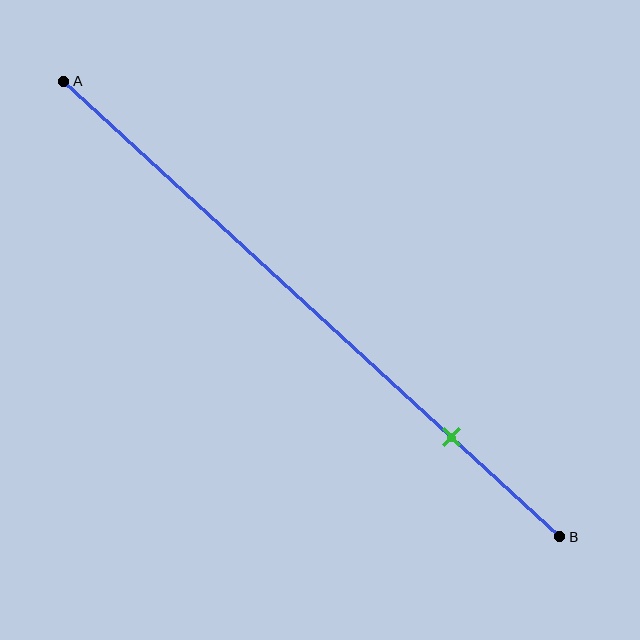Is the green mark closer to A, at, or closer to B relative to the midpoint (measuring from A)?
The green mark is closer to point B than the midpoint of segment AB.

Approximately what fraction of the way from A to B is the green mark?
The green mark is approximately 80% of the way from A to B.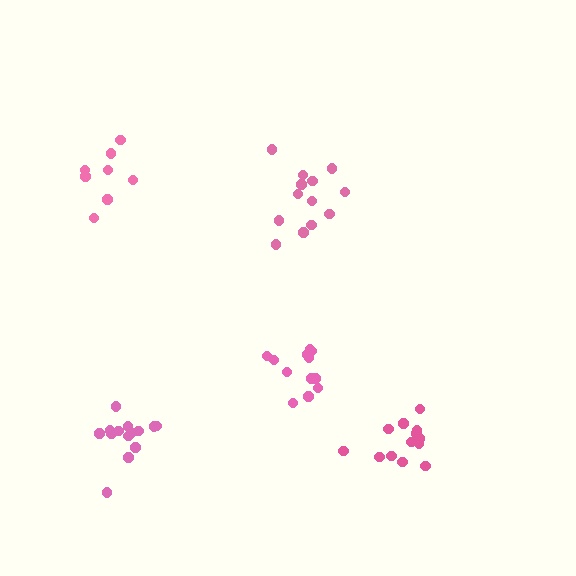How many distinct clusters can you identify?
There are 5 distinct clusters.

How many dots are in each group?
Group 1: 14 dots, Group 2: 13 dots, Group 3: 13 dots, Group 4: 8 dots, Group 5: 12 dots (60 total).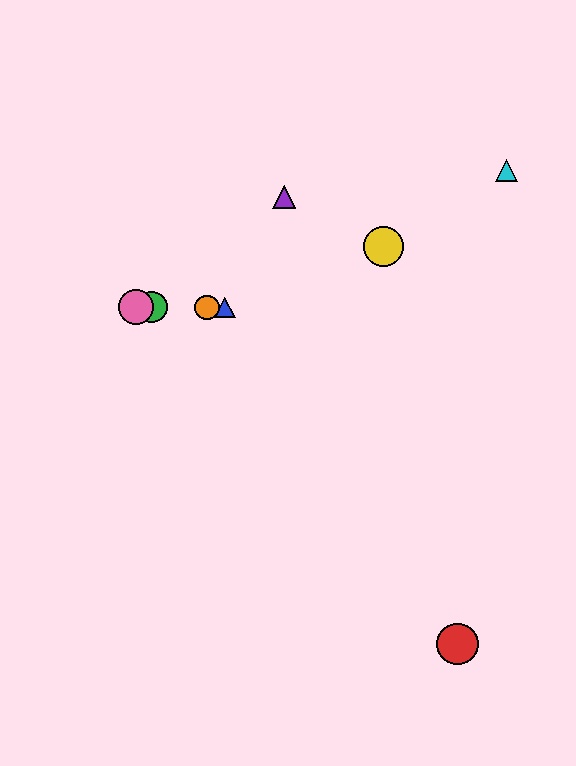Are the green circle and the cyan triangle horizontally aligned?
No, the green circle is at y≈307 and the cyan triangle is at y≈171.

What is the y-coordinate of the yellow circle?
The yellow circle is at y≈247.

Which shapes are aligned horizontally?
The blue triangle, the green circle, the orange circle, the pink circle are aligned horizontally.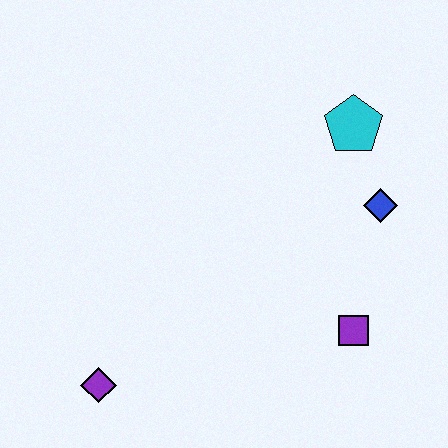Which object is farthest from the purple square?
The purple diamond is farthest from the purple square.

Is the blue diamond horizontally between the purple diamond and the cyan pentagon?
No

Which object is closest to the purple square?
The blue diamond is closest to the purple square.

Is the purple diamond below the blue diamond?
Yes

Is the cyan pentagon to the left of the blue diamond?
Yes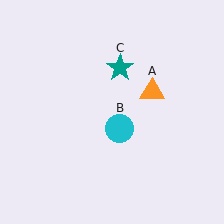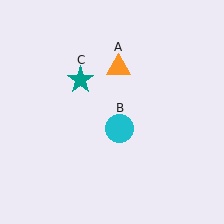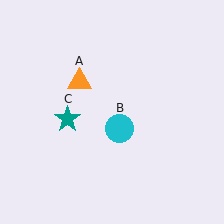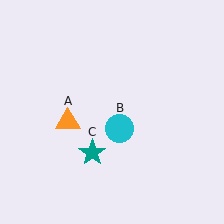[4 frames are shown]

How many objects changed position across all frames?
2 objects changed position: orange triangle (object A), teal star (object C).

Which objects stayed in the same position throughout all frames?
Cyan circle (object B) remained stationary.